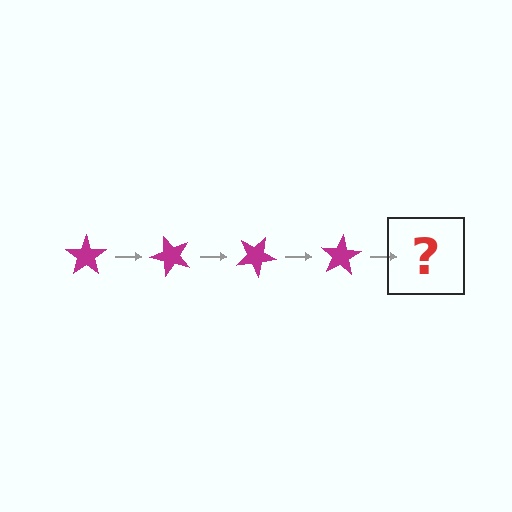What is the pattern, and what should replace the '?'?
The pattern is that the star rotates 50 degrees each step. The '?' should be a magenta star rotated 200 degrees.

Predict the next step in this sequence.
The next step is a magenta star rotated 200 degrees.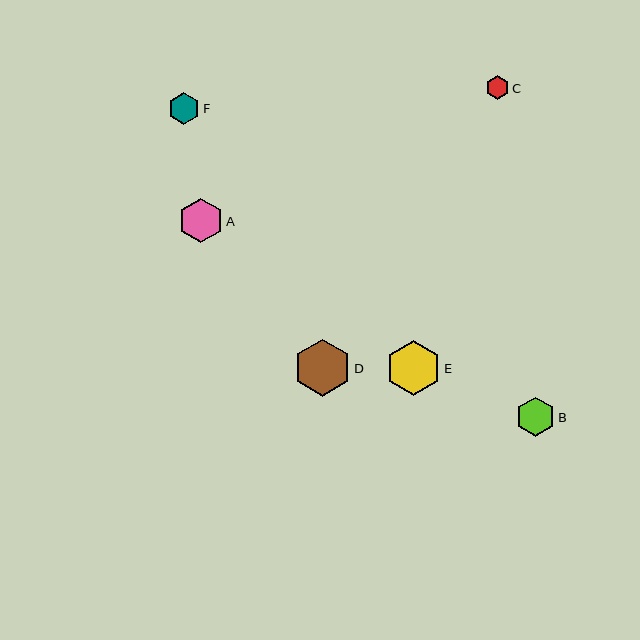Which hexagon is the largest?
Hexagon D is the largest with a size of approximately 57 pixels.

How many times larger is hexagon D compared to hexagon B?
Hexagon D is approximately 1.5 times the size of hexagon B.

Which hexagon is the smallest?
Hexagon C is the smallest with a size of approximately 23 pixels.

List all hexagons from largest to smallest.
From largest to smallest: D, E, A, B, F, C.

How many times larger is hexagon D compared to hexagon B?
Hexagon D is approximately 1.5 times the size of hexagon B.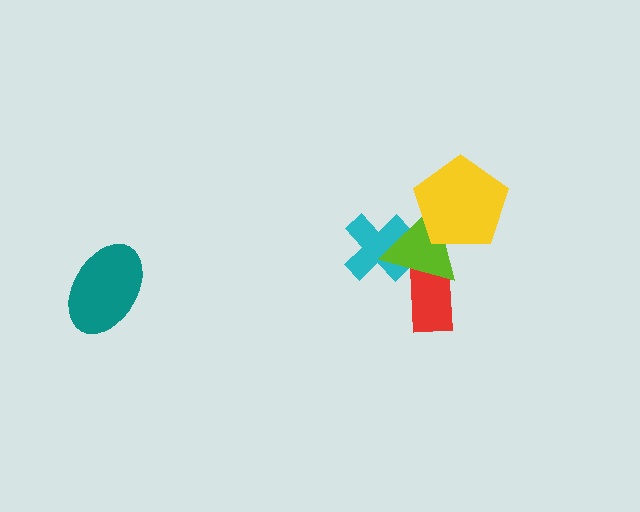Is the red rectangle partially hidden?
Yes, it is partially covered by another shape.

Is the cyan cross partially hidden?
Yes, it is partially covered by another shape.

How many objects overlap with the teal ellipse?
0 objects overlap with the teal ellipse.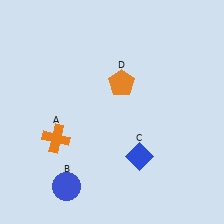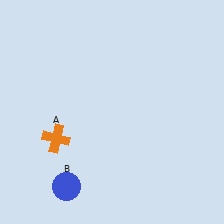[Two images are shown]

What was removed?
The orange pentagon (D), the blue diamond (C) were removed in Image 2.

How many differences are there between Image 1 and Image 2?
There are 2 differences between the two images.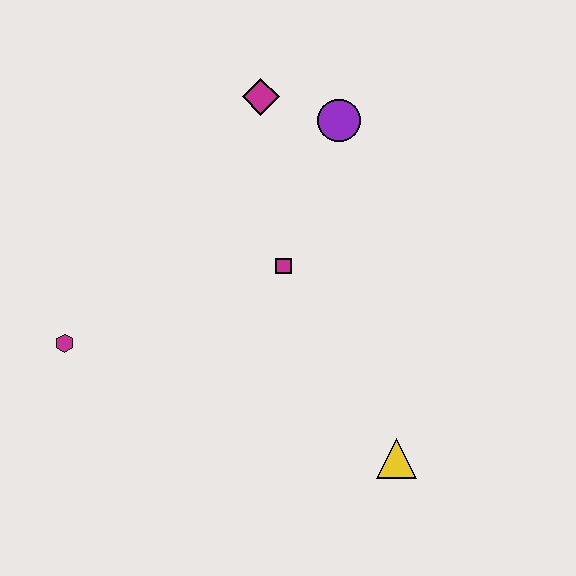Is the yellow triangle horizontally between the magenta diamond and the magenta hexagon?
No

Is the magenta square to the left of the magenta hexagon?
No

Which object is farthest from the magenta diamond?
The yellow triangle is farthest from the magenta diamond.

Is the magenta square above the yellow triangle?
Yes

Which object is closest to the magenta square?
The purple circle is closest to the magenta square.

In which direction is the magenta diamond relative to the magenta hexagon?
The magenta diamond is above the magenta hexagon.